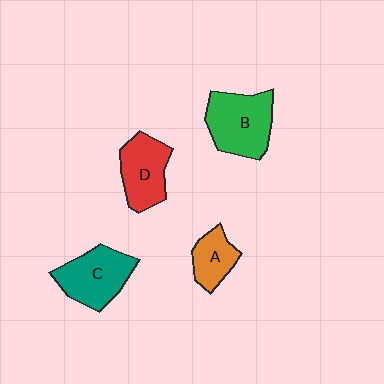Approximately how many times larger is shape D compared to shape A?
Approximately 1.5 times.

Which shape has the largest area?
Shape B (green).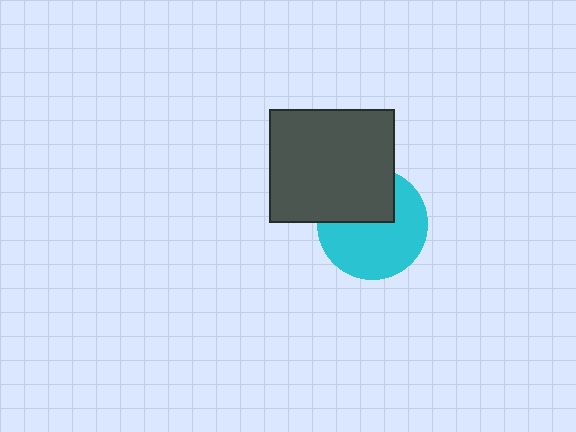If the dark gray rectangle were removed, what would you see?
You would see the complete cyan circle.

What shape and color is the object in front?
The object in front is a dark gray rectangle.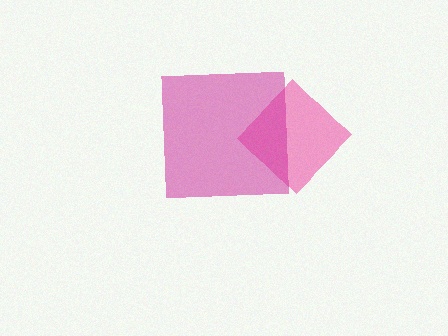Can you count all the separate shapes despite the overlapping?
Yes, there are 2 separate shapes.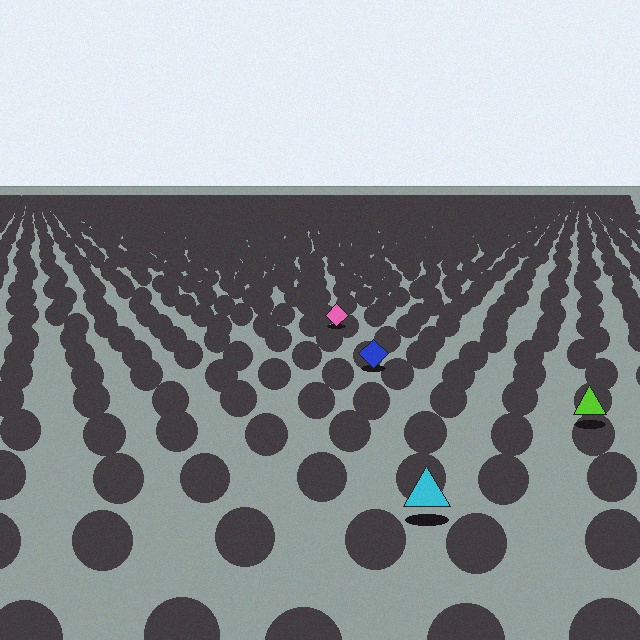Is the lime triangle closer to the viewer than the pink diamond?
Yes. The lime triangle is closer — you can tell from the texture gradient: the ground texture is coarser near it.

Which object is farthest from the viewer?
The pink diamond is farthest from the viewer. It appears smaller and the ground texture around it is denser.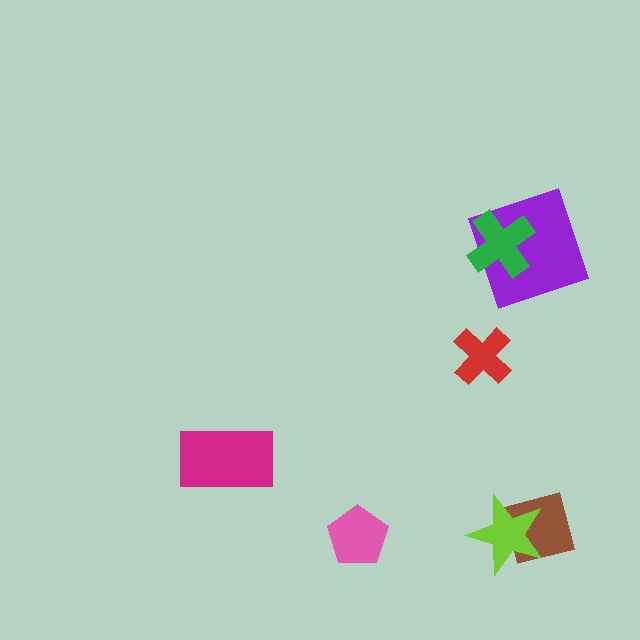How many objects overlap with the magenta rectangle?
0 objects overlap with the magenta rectangle.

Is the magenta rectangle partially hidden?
No, no other shape covers it.